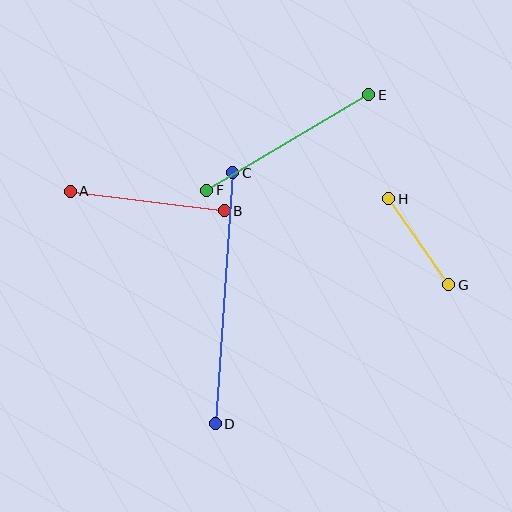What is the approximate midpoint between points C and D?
The midpoint is at approximately (224, 298) pixels.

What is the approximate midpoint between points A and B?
The midpoint is at approximately (147, 201) pixels.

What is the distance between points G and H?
The distance is approximately 105 pixels.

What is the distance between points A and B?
The distance is approximately 155 pixels.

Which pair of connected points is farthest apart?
Points C and D are farthest apart.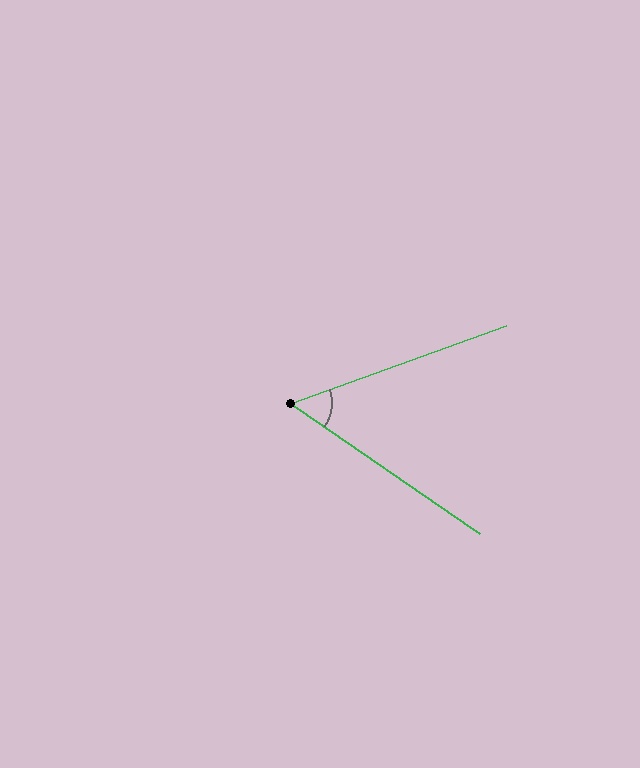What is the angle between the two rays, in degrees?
Approximately 55 degrees.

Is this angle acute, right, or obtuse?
It is acute.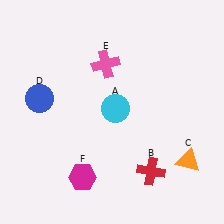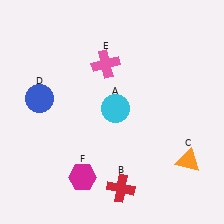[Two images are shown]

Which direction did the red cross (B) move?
The red cross (B) moved left.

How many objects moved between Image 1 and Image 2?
1 object moved between the two images.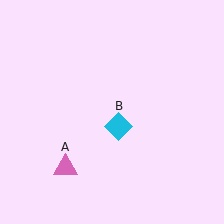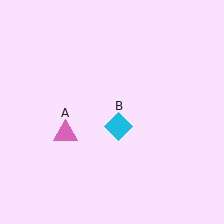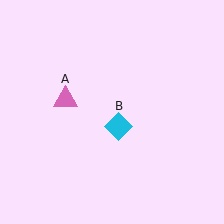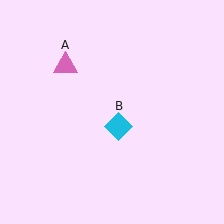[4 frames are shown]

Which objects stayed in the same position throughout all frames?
Cyan diamond (object B) remained stationary.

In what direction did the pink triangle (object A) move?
The pink triangle (object A) moved up.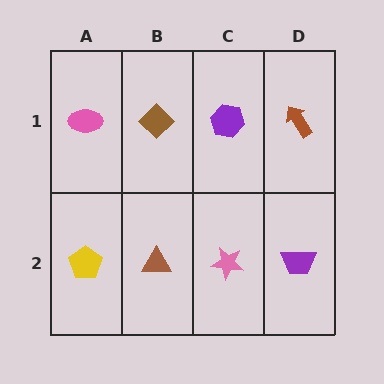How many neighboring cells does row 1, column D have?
2.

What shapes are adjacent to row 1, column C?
A pink star (row 2, column C), a brown diamond (row 1, column B), a brown arrow (row 1, column D).